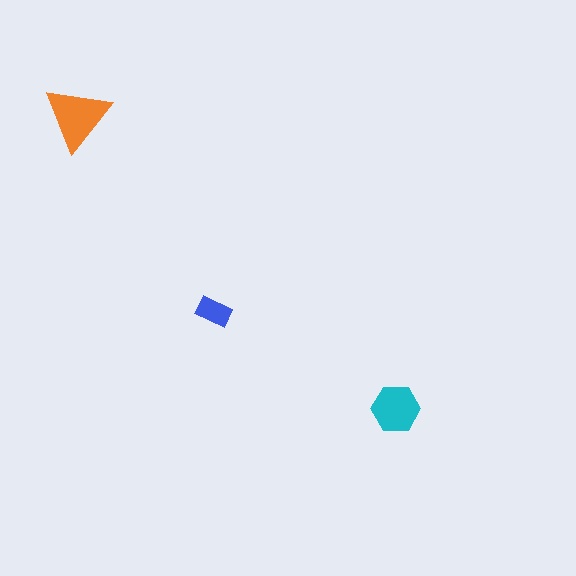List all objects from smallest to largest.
The blue rectangle, the cyan hexagon, the orange triangle.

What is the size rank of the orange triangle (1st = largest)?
1st.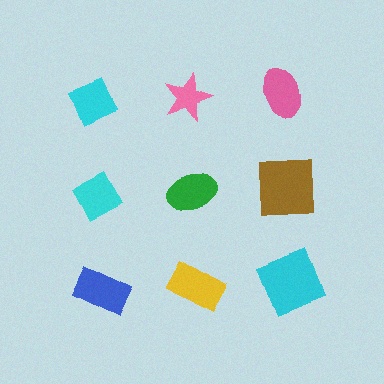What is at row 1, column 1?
A cyan diamond.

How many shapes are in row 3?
3 shapes.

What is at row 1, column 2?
A pink star.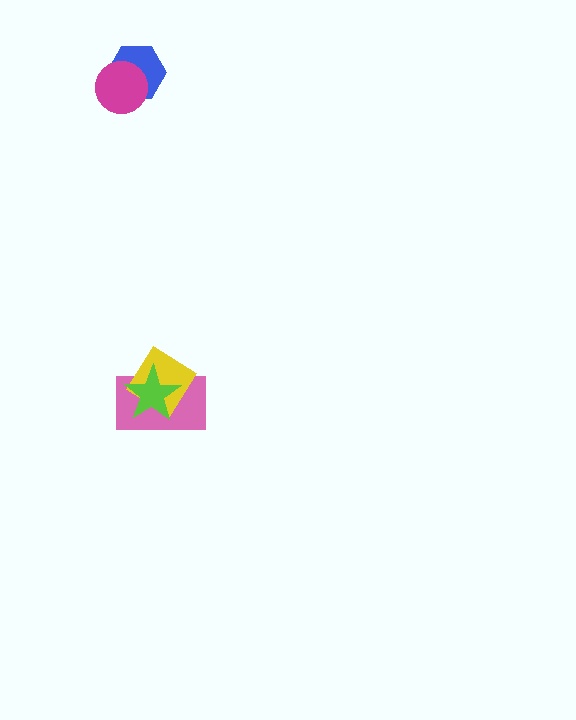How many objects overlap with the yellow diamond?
2 objects overlap with the yellow diamond.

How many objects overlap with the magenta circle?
1 object overlaps with the magenta circle.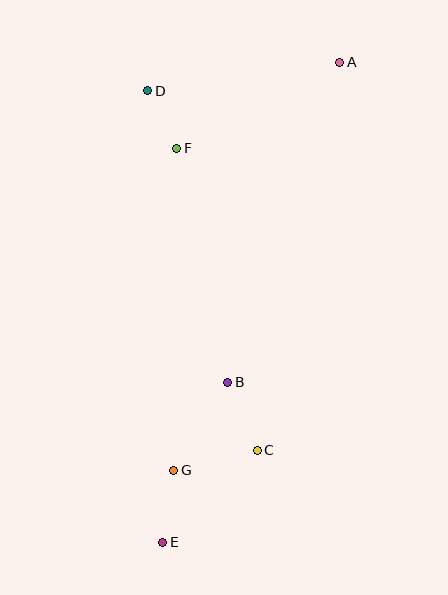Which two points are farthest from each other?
Points A and E are farthest from each other.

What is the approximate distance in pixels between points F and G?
The distance between F and G is approximately 322 pixels.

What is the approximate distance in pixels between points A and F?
The distance between A and F is approximately 185 pixels.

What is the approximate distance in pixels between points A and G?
The distance between A and G is approximately 440 pixels.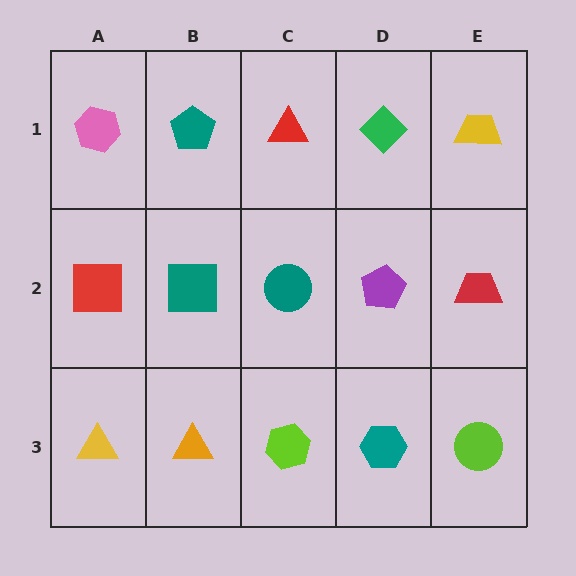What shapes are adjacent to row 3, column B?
A teal square (row 2, column B), a yellow triangle (row 3, column A), a lime hexagon (row 3, column C).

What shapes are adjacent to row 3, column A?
A red square (row 2, column A), an orange triangle (row 3, column B).